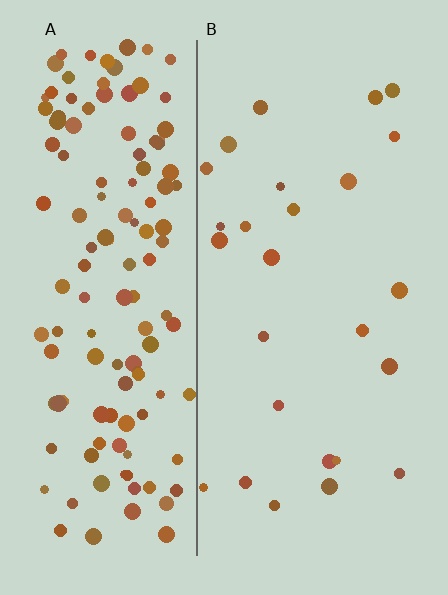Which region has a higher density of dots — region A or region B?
A (the left).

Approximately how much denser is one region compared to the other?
Approximately 5.3× — region A over region B.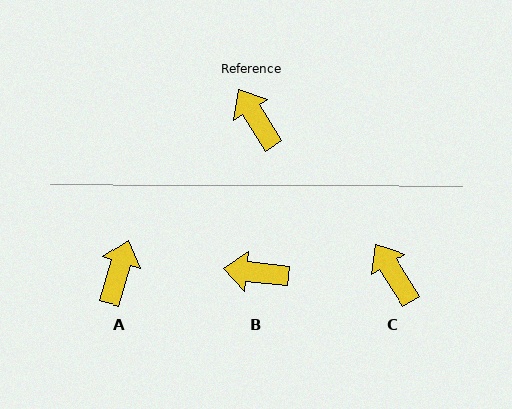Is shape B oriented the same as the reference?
No, it is off by about 52 degrees.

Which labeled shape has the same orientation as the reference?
C.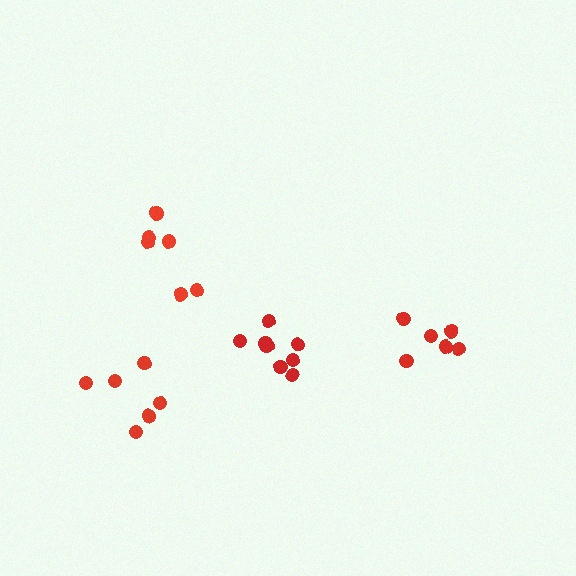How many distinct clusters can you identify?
There are 4 distinct clusters.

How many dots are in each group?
Group 1: 8 dots, Group 2: 6 dots, Group 3: 6 dots, Group 4: 6 dots (26 total).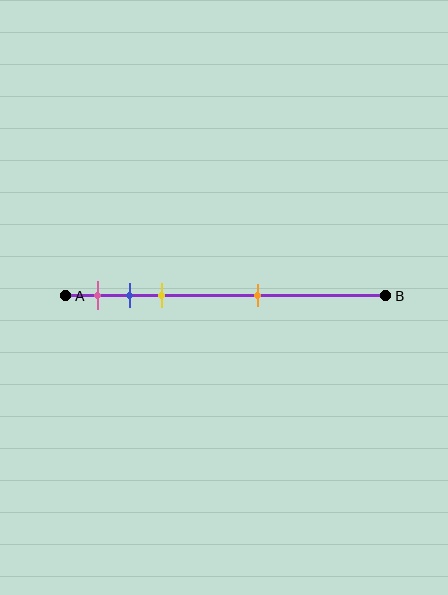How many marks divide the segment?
There are 4 marks dividing the segment.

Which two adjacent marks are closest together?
The blue and yellow marks are the closest adjacent pair.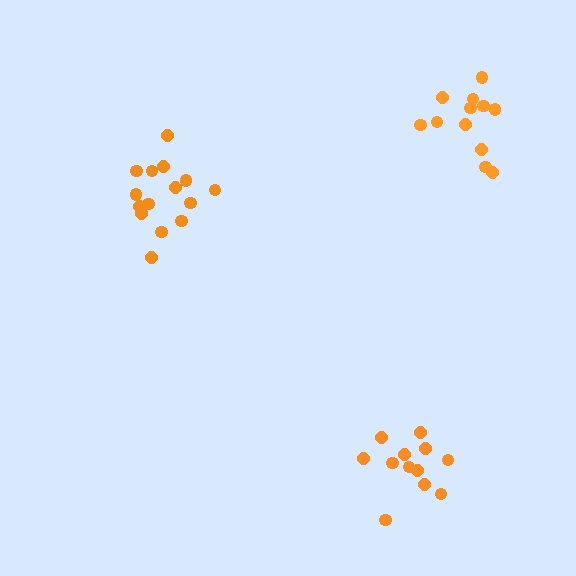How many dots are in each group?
Group 1: 15 dots, Group 2: 12 dots, Group 3: 12 dots (39 total).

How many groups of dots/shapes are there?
There are 3 groups.